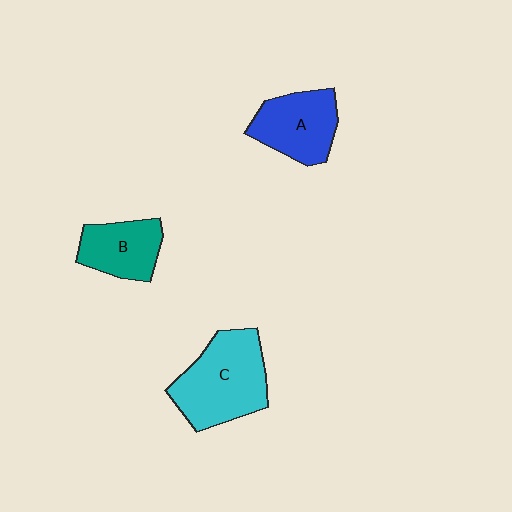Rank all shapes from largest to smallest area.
From largest to smallest: C (cyan), A (blue), B (teal).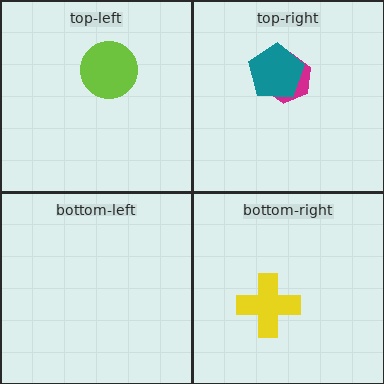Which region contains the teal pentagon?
The top-right region.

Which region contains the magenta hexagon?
The top-right region.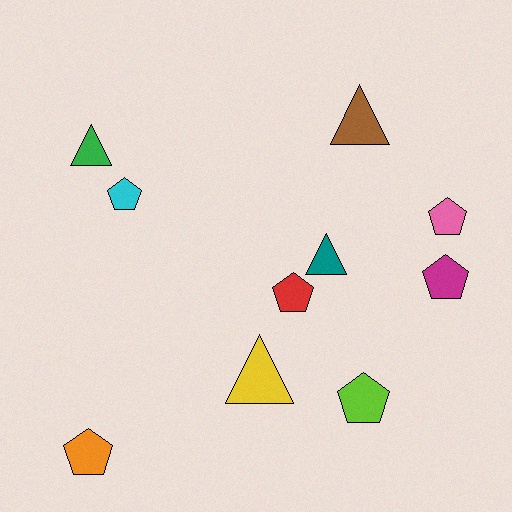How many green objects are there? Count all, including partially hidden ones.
There is 1 green object.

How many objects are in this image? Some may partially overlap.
There are 10 objects.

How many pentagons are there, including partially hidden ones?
There are 6 pentagons.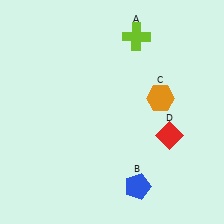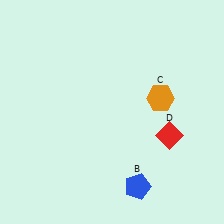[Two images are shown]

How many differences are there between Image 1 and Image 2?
There is 1 difference between the two images.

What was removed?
The lime cross (A) was removed in Image 2.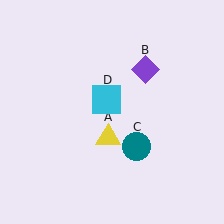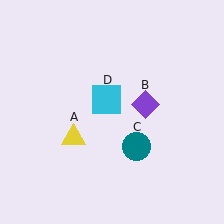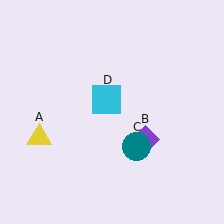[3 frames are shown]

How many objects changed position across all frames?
2 objects changed position: yellow triangle (object A), purple diamond (object B).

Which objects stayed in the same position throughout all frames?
Teal circle (object C) and cyan square (object D) remained stationary.